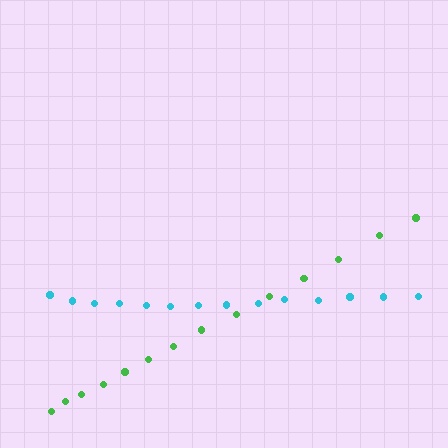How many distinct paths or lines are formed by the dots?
There are 2 distinct paths.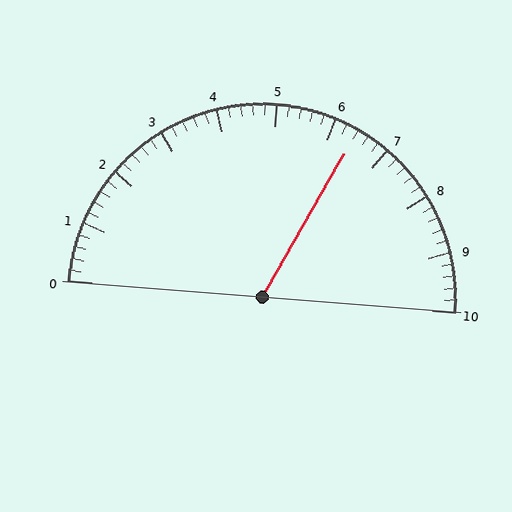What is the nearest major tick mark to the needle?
The nearest major tick mark is 6.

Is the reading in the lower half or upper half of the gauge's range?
The reading is in the upper half of the range (0 to 10).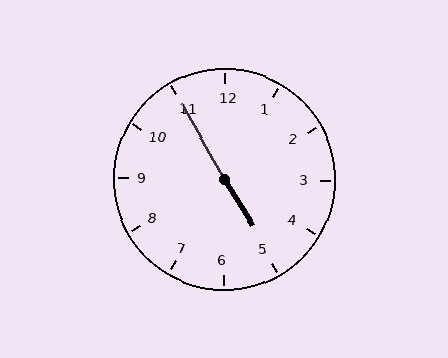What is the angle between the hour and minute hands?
Approximately 178 degrees.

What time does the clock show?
4:55.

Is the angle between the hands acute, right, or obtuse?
It is obtuse.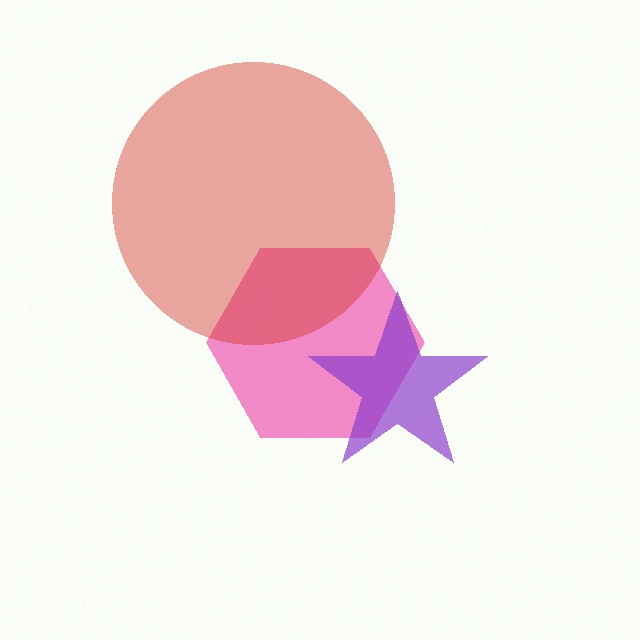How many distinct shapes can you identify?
There are 3 distinct shapes: a pink hexagon, a red circle, a purple star.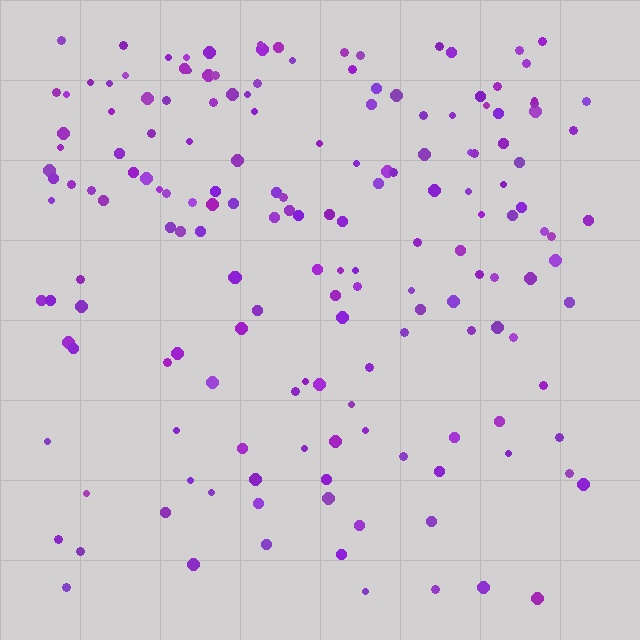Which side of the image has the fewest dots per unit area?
The bottom.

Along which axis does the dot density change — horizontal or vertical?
Vertical.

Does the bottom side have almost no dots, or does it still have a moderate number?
Still a moderate number, just noticeably fewer than the top.